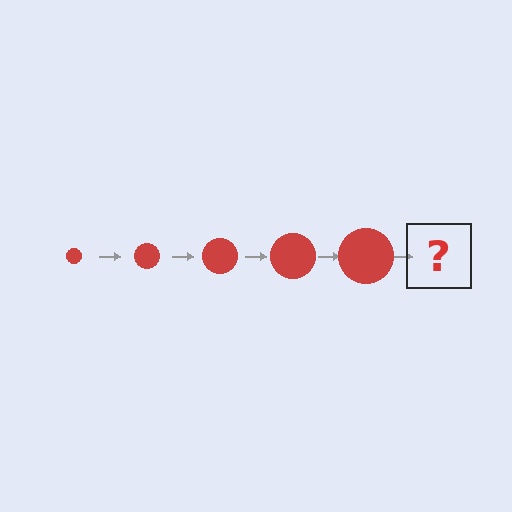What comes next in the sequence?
The next element should be a red circle, larger than the previous one.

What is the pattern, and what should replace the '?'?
The pattern is that the circle gets progressively larger each step. The '?' should be a red circle, larger than the previous one.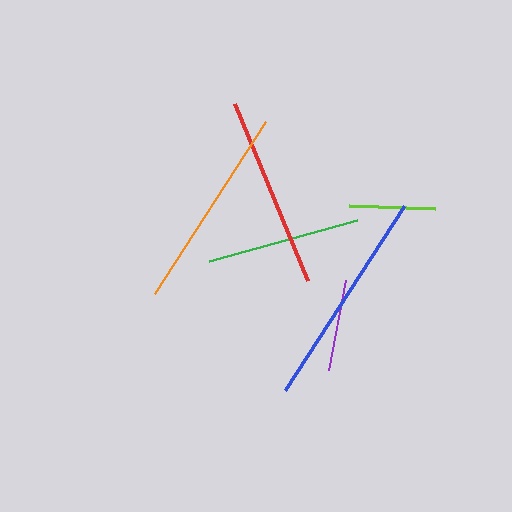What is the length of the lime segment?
The lime segment is approximately 87 pixels long.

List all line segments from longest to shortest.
From longest to shortest: blue, orange, red, green, purple, lime.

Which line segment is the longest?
The blue line is the longest at approximately 219 pixels.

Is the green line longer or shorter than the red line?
The red line is longer than the green line.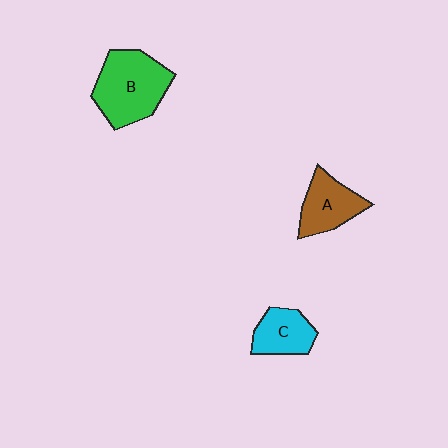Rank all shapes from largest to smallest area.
From largest to smallest: B (green), A (brown), C (cyan).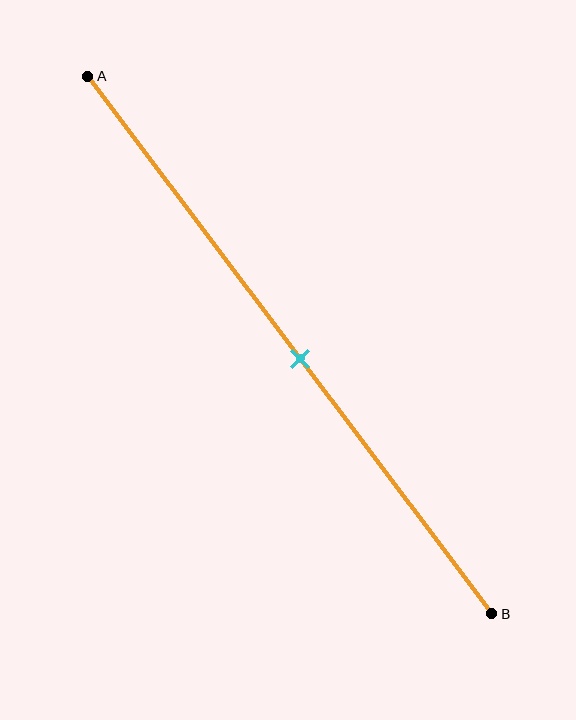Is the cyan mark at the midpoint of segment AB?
Yes, the mark is approximately at the midpoint.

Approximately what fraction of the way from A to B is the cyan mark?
The cyan mark is approximately 55% of the way from A to B.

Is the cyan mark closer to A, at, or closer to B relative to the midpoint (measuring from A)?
The cyan mark is approximately at the midpoint of segment AB.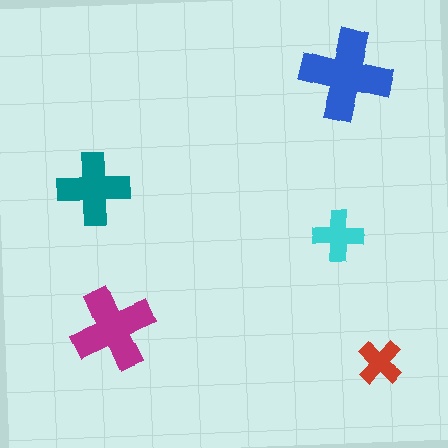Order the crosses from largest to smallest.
the blue one, the magenta one, the teal one, the cyan one, the red one.